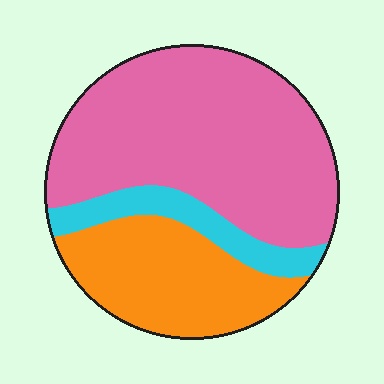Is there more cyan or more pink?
Pink.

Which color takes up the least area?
Cyan, at roughly 10%.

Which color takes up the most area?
Pink, at roughly 60%.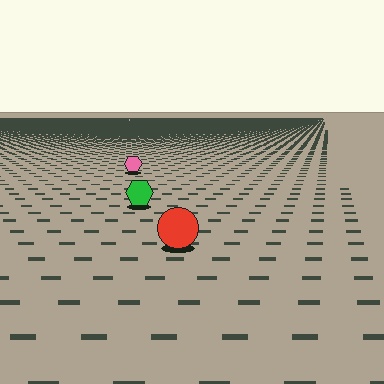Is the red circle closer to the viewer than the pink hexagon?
Yes. The red circle is closer — you can tell from the texture gradient: the ground texture is coarser near it.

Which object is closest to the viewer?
The red circle is closest. The texture marks near it are larger and more spread out.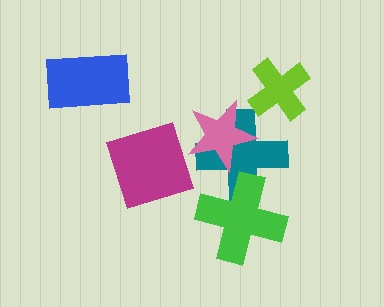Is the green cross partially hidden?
No, no other shape covers it.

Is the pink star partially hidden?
Yes, it is partially covered by another shape.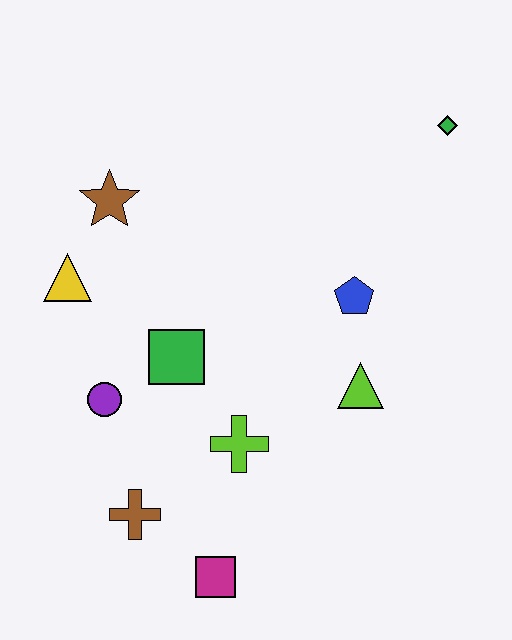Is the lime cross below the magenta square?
No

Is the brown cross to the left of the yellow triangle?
No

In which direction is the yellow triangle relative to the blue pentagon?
The yellow triangle is to the left of the blue pentagon.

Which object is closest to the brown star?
The yellow triangle is closest to the brown star.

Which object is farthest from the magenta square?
The green diamond is farthest from the magenta square.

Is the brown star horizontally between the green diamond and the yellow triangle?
Yes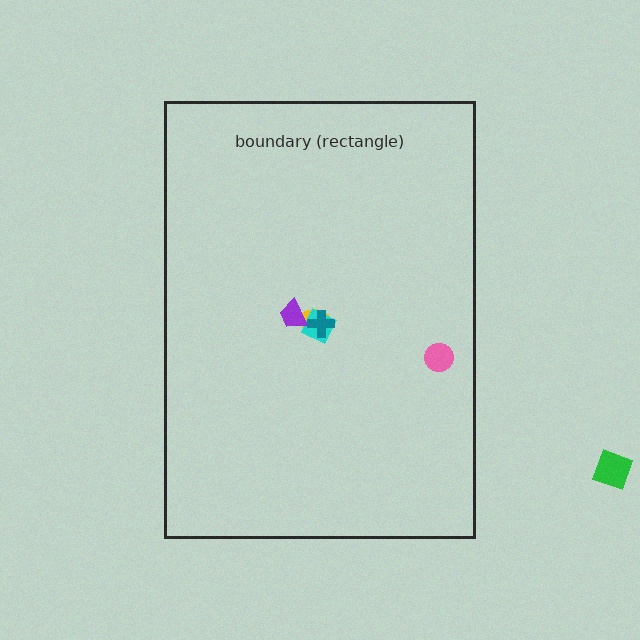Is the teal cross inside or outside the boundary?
Inside.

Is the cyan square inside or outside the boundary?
Inside.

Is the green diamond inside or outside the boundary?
Outside.